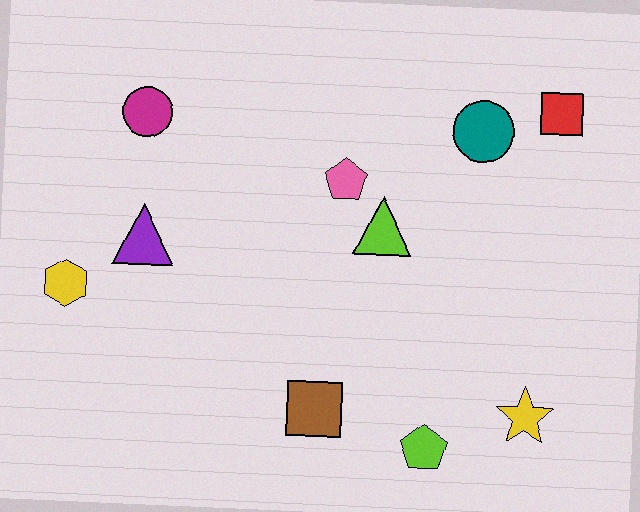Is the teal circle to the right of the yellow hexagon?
Yes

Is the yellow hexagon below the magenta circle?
Yes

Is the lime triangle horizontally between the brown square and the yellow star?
Yes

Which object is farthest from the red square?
The yellow hexagon is farthest from the red square.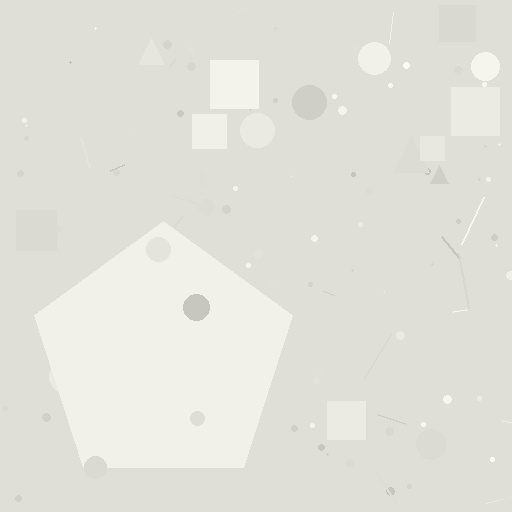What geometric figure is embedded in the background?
A pentagon is embedded in the background.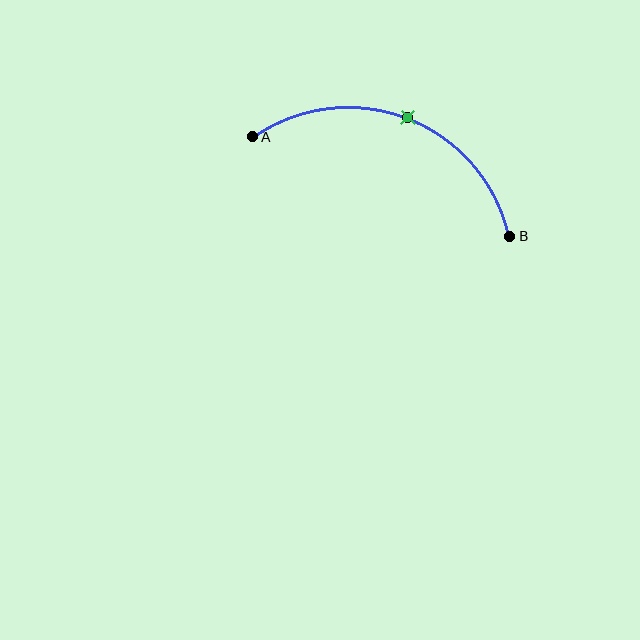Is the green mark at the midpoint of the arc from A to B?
Yes. The green mark lies on the arc at equal arc-length from both A and B — it is the arc midpoint.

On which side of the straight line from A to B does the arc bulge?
The arc bulges above the straight line connecting A and B.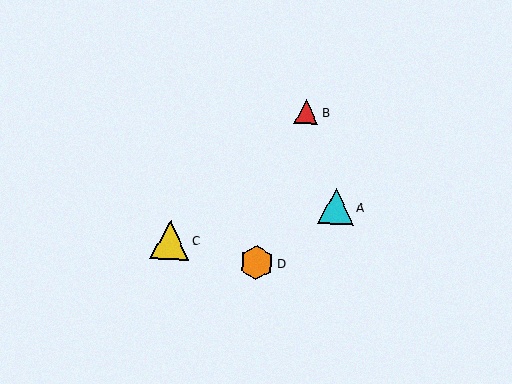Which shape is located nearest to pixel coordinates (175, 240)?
The yellow triangle (labeled C) at (170, 240) is nearest to that location.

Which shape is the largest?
The yellow triangle (labeled C) is the largest.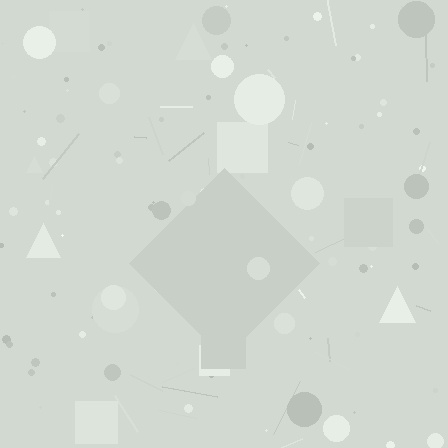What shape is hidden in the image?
A diamond is hidden in the image.